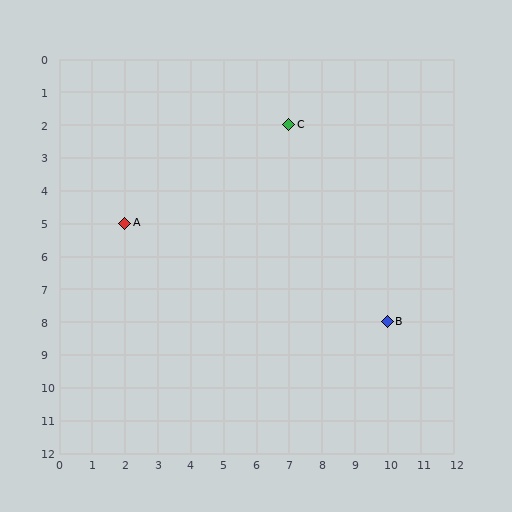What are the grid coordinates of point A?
Point A is at grid coordinates (2, 5).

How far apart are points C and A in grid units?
Points C and A are 5 columns and 3 rows apart (about 5.8 grid units diagonally).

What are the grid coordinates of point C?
Point C is at grid coordinates (7, 2).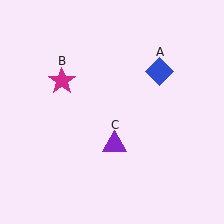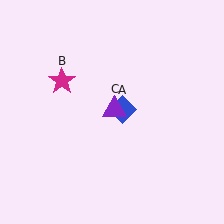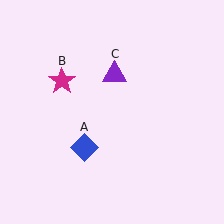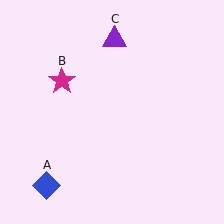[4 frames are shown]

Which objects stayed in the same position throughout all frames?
Magenta star (object B) remained stationary.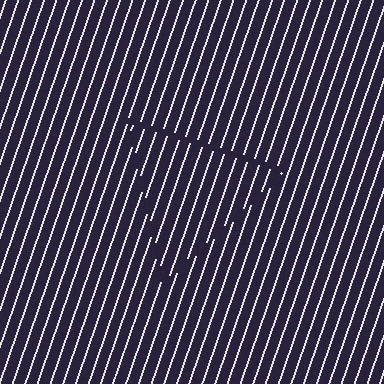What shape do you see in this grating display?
An illusory triangle. The interior of the shape contains the same grating, shifted by half a period — the contour is defined by the phase discontinuity where line-ends from the inner and outer gratings abut.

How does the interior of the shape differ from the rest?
The interior of the shape contains the same grating, shifted by half a period — the contour is defined by the phase discontinuity where line-ends from the inner and outer gratings abut.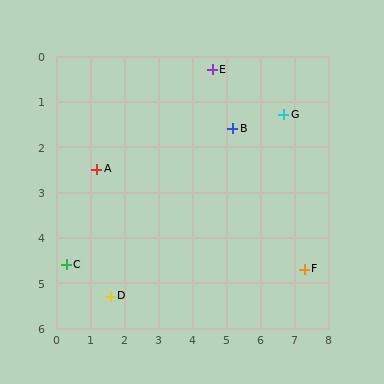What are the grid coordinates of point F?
Point F is at approximately (7.3, 4.7).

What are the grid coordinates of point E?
Point E is at approximately (4.6, 0.3).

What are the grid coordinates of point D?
Point D is at approximately (1.6, 5.3).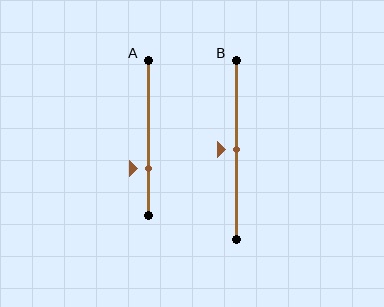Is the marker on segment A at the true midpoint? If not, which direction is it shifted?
No, the marker on segment A is shifted downward by about 20% of the segment length.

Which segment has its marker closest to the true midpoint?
Segment B has its marker closest to the true midpoint.